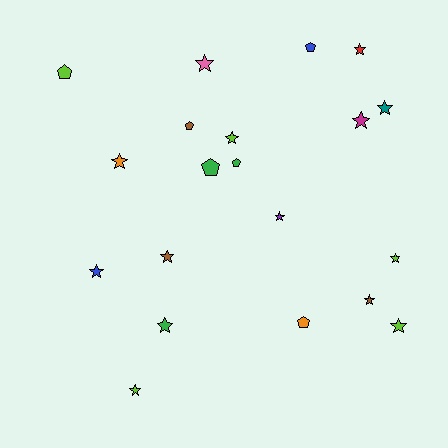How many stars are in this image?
There are 14 stars.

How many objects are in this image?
There are 20 objects.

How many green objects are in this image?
There are 3 green objects.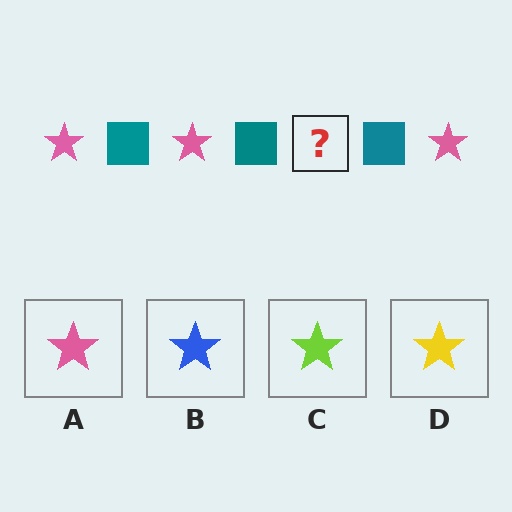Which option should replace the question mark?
Option A.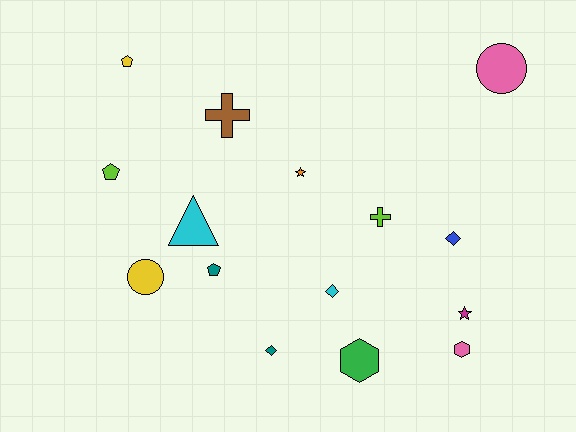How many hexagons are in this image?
There are 2 hexagons.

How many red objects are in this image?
There are no red objects.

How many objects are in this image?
There are 15 objects.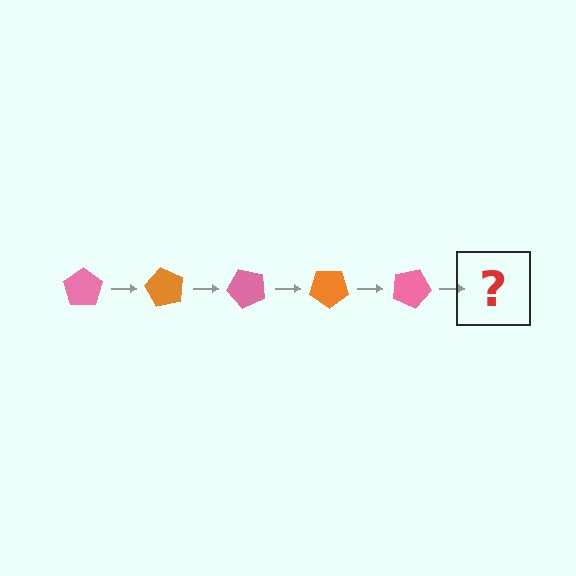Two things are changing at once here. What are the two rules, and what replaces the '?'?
The two rules are that it rotates 60 degrees each step and the color cycles through pink and orange. The '?' should be an orange pentagon, rotated 300 degrees from the start.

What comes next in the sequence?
The next element should be an orange pentagon, rotated 300 degrees from the start.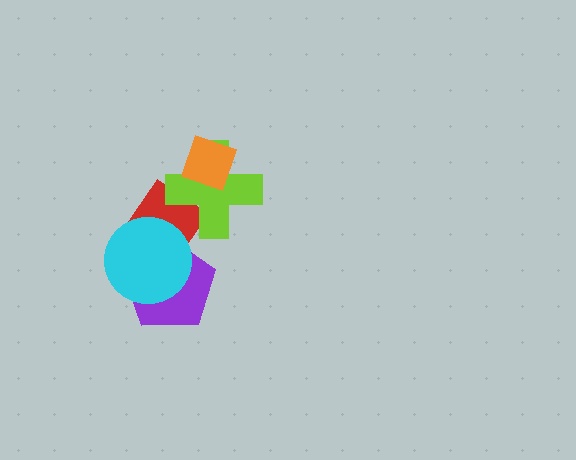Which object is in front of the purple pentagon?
The cyan circle is in front of the purple pentagon.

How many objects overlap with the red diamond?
3 objects overlap with the red diamond.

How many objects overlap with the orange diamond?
1 object overlaps with the orange diamond.